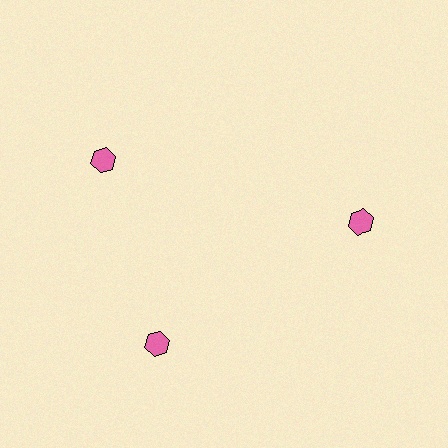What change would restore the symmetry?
The symmetry would be restored by rotating it back into even spacing with its neighbors so that all 3 hexagons sit at equal angles and equal distance from the center.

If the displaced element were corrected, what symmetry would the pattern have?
It would have 3-fold rotational symmetry — the pattern would map onto itself every 120 degrees.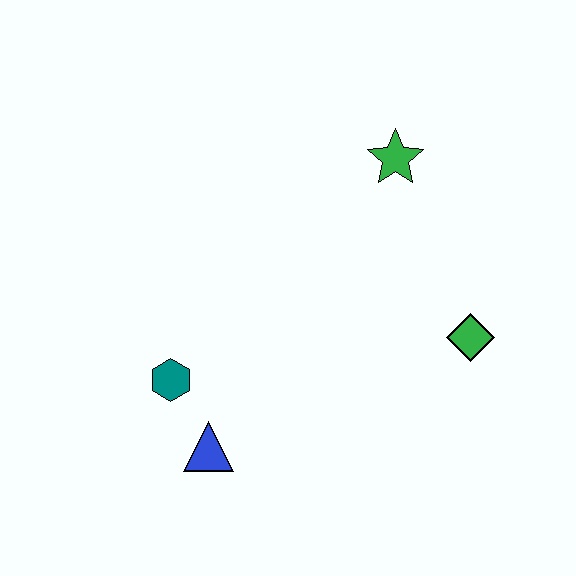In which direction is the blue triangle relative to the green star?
The blue triangle is below the green star.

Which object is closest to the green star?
The green diamond is closest to the green star.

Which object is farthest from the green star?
The blue triangle is farthest from the green star.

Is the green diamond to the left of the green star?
No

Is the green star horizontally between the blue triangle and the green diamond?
Yes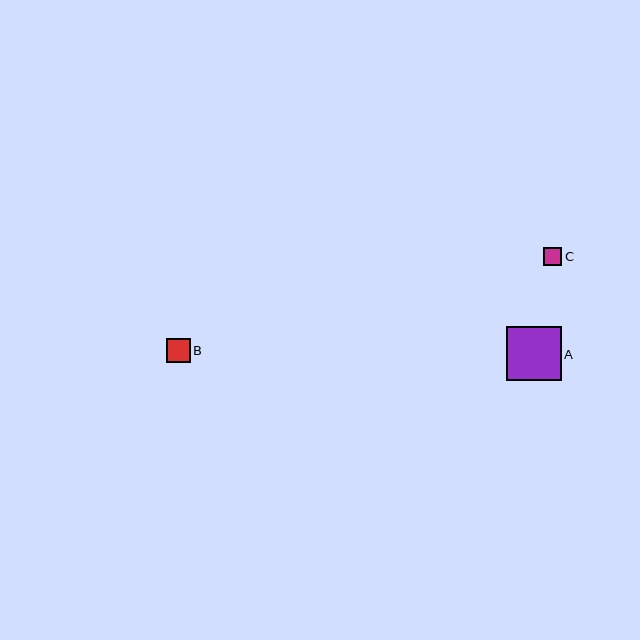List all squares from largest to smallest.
From largest to smallest: A, B, C.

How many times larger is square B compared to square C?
Square B is approximately 1.3 times the size of square C.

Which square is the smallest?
Square C is the smallest with a size of approximately 19 pixels.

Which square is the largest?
Square A is the largest with a size of approximately 55 pixels.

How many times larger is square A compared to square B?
Square A is approximately 2.3 times the size of square B.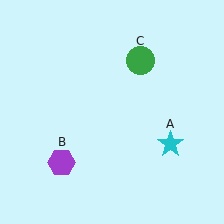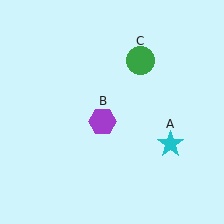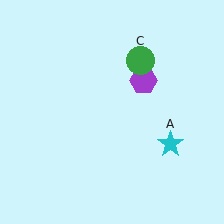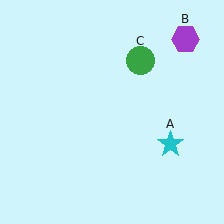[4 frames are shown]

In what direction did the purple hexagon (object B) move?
The purple hexagon (object B) moved up and to the right.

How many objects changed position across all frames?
1 object changed position: purple hexagon (object B).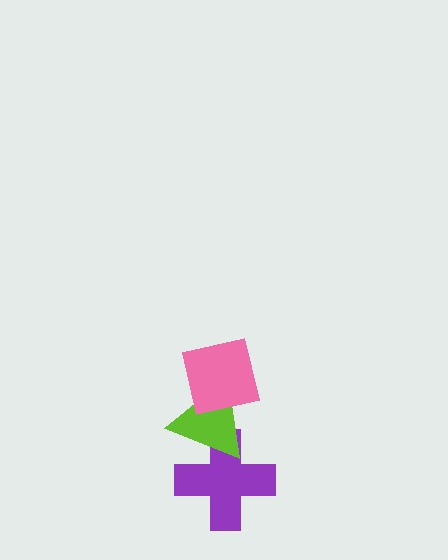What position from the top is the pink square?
The pink square is 1st from the top.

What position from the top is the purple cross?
The purple cross is 3rd from the top.